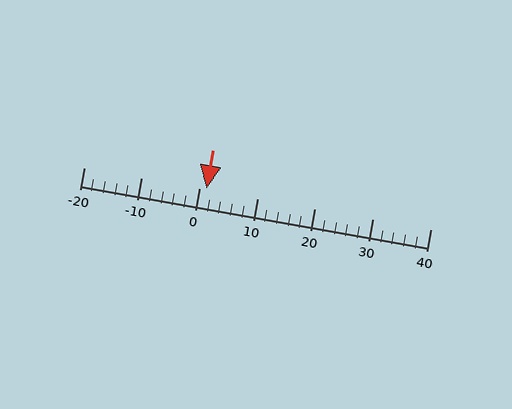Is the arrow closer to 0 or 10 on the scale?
The arrow is closer to 0.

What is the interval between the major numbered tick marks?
The major tick marks are spaced 10 units apart.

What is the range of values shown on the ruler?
The ruler shows values from -20 to 40.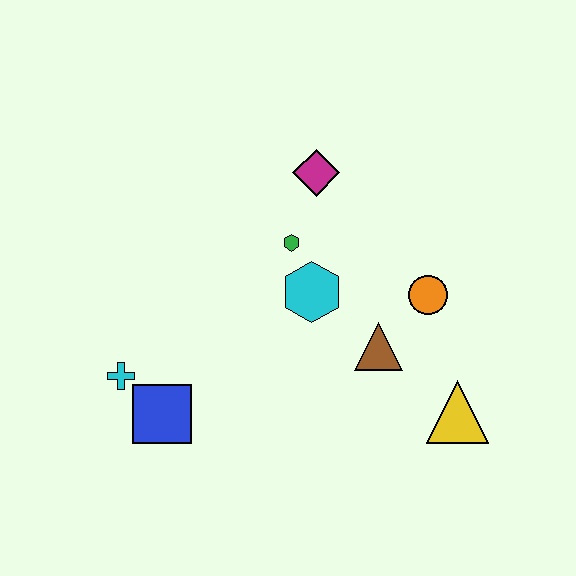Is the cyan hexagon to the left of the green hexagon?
No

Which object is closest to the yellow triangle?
The brown triangle is closest to the yellow triangle.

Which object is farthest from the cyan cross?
The yellow triangle is farthest from the cyan cross.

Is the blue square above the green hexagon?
No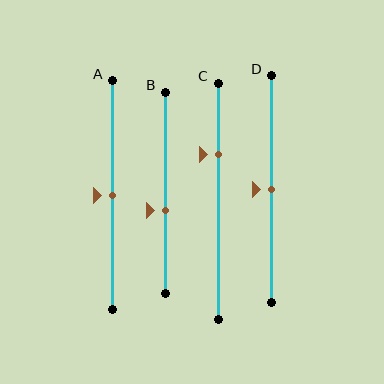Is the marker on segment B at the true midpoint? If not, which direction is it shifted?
No, the marker on segment B is shifted downward by about 9% of the segment length.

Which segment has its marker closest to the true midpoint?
Segment A has its marker closest to the true midpoint.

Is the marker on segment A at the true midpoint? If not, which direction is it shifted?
Yes, the marker on segment A is at the true midpoint.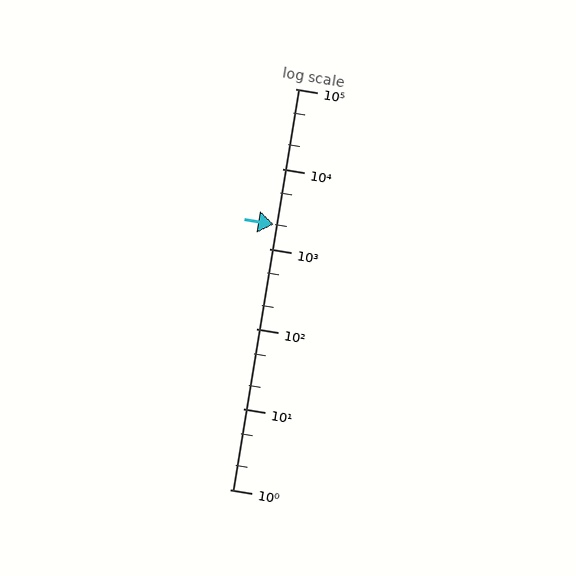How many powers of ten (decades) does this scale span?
The scale spans 5 decades, from 1 to 100000.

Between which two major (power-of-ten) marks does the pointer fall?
The pointer is between 1000 and 10000.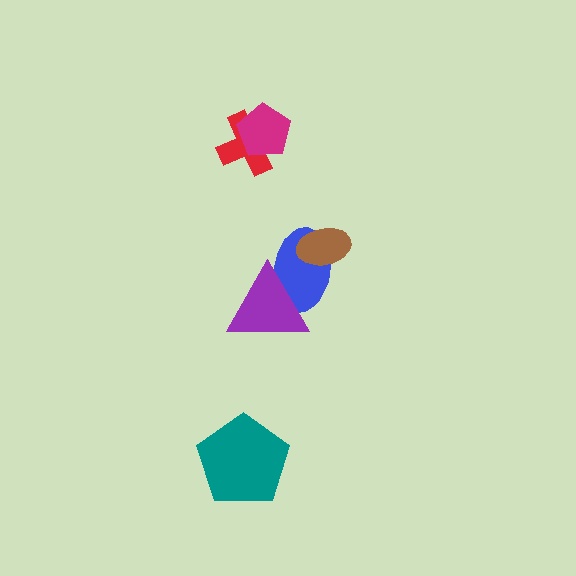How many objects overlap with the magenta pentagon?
1 object overlaps with the magenta pentagon.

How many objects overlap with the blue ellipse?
2 objects overlap with the blue ellipse.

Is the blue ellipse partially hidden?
Yes, it is partially covered by another shape.